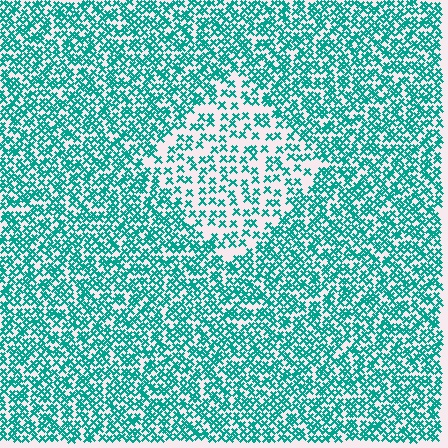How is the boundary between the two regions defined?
The boundary is defined by a change in element density (approximately 2.1x ratio). All elements are the same color, size, and shape.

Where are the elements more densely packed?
The elements are more densely packed outside the diamond boundary.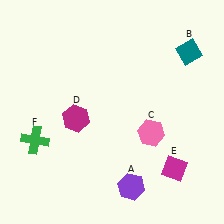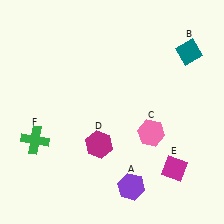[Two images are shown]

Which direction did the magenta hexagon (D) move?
The magenta hexagon (D) moved down.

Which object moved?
The magenta hexagon (D) moved down.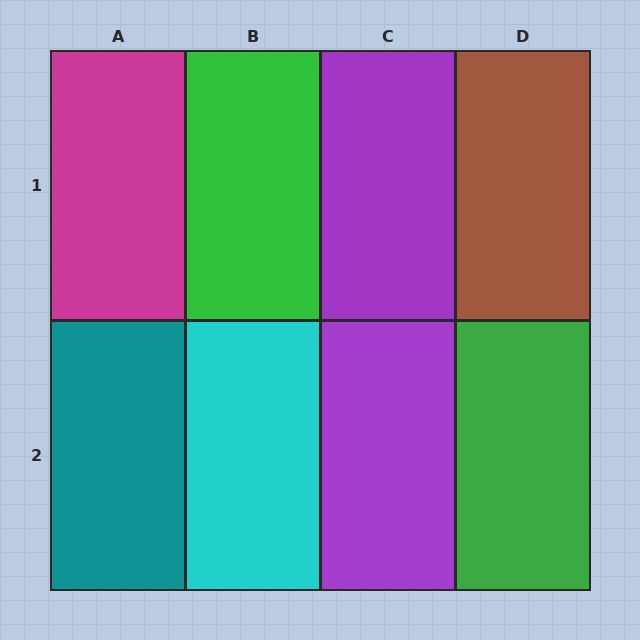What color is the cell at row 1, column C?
Purple.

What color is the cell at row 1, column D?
Brown.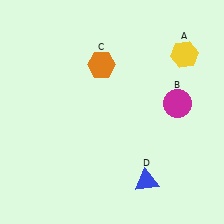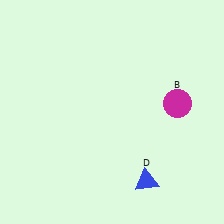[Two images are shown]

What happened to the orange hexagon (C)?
The orange hexagon (C) was removed in Image 2. It was in the top-left area of Image 1.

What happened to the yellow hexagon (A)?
The yellow hexagon (A) was removed in Image 2. It was in the top-right area of Image 1.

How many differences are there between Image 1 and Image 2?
There are 2 differences between the two images.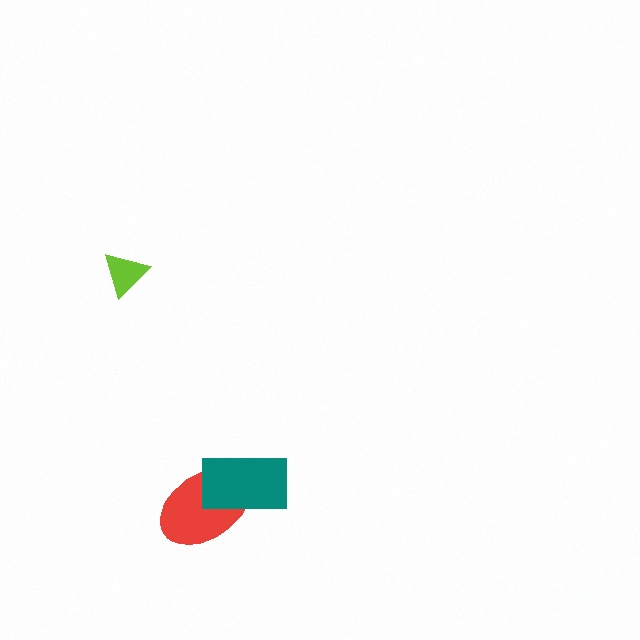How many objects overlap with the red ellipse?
1 object overlaps with the red ellipse.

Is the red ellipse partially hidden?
Yes, it is partially covered by another shape.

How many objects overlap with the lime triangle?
0 objects overlap with the lime triangle.